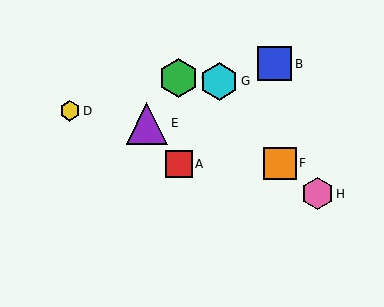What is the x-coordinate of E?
Object E is at x≈147.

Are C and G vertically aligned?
No, C is at x≈179 and G is at x≈219.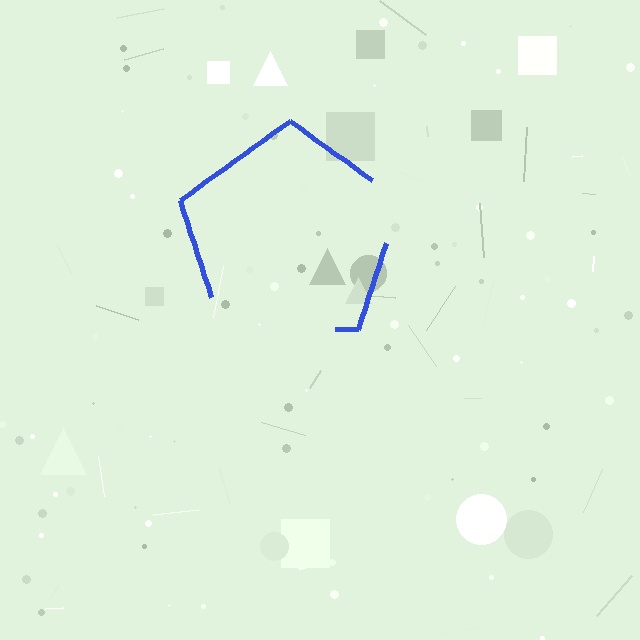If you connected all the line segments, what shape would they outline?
They would outline a pentagon.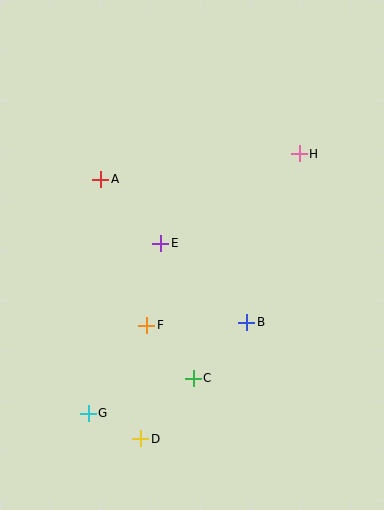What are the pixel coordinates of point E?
Point E is at (161, 243).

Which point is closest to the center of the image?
Point E at (161, 243) is closest to the center.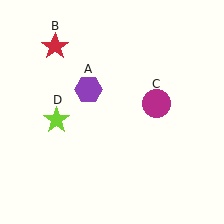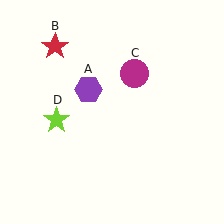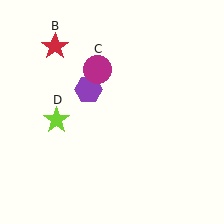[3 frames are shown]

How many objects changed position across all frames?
1 object changed position: magenta circle (object C).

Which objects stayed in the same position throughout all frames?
Purple hexagon (object A) and red star (object B) and lime star (object D) remained stationary.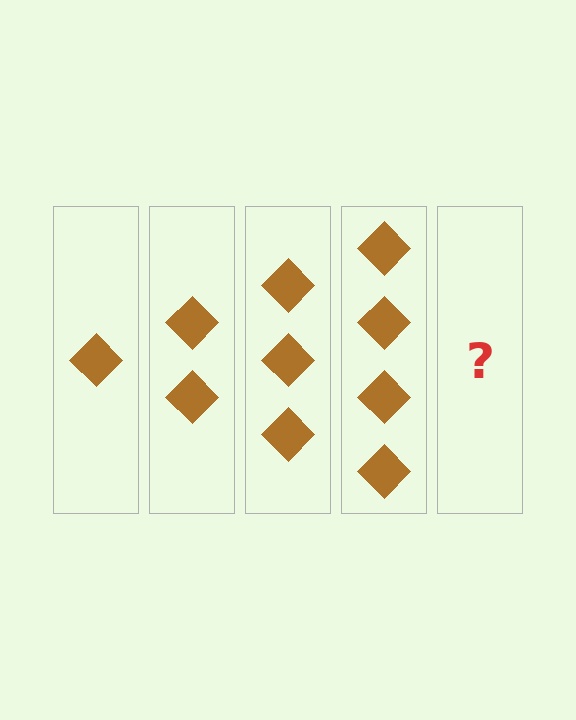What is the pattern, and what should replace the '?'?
The pattern is that each step adds one more diamond. The '?' should be 5 diamonds.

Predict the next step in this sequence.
The next step is 5 diamonds.